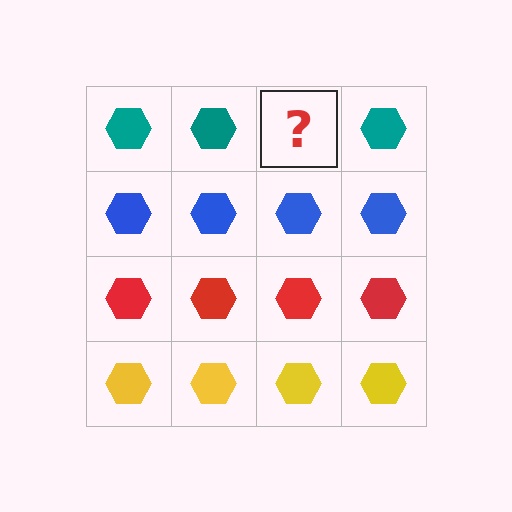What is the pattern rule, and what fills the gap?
The rule is that each row has a consistent color. The gap should be filled with a teal hexagon.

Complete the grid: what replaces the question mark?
The question mark should be replaced with a teal hexagon.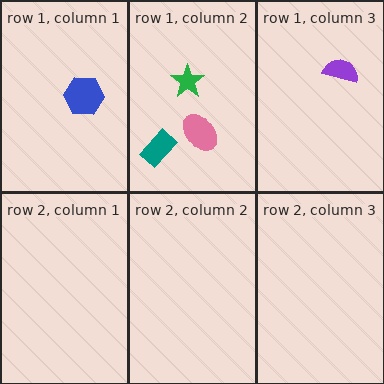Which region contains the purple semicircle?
The row 1, column 3 region.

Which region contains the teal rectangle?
The row 1, column 2 region.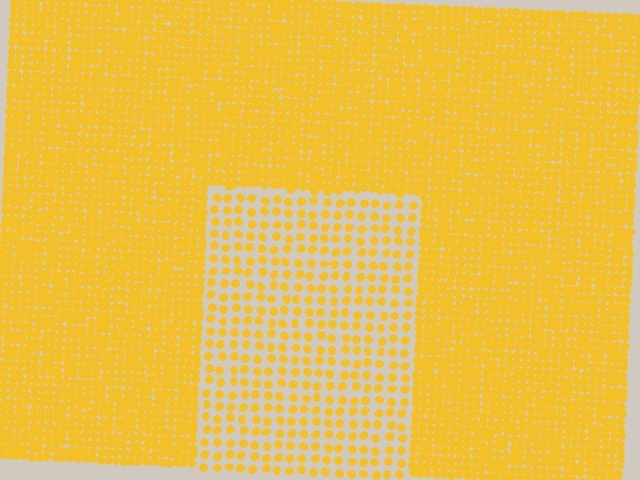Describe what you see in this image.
The image contains small yellow elements arranged at two different densities. A rectangle-shaped region is visible where the elements are less densely packed than the surrounding area.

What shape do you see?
I see a rectangle.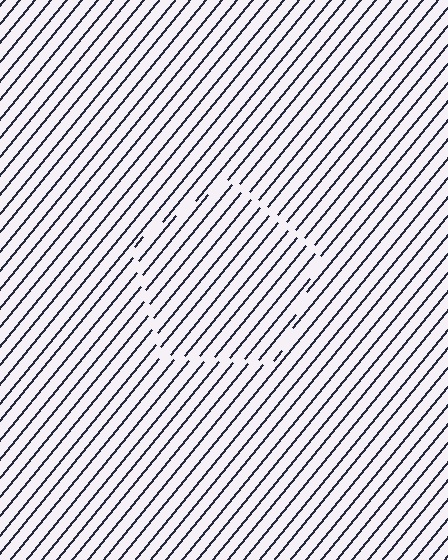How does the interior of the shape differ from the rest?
The interior of the shape contains the same grating, shifted by half a period — the contour is defined by the phase discontinuity where line-ends from the inner and outer gratings abut.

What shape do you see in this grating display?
An illusory pentagon. The interior of the shape contains the same grating, shifted by half a period — the contour is defined by the phase discontinuity where line-ends from the inner and outer gratings abut.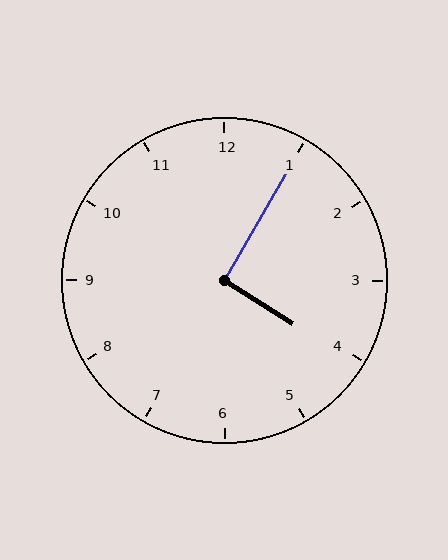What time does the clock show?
4:05.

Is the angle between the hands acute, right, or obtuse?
It is right.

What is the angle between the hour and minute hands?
Approximately 92 degrees.